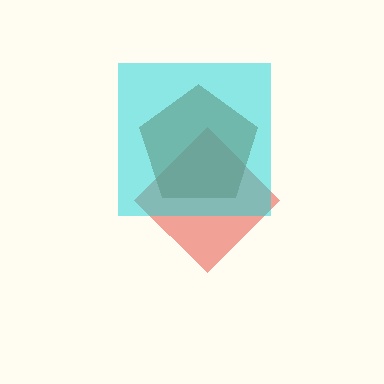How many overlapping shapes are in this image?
There are 3 overlapping shapes in the image.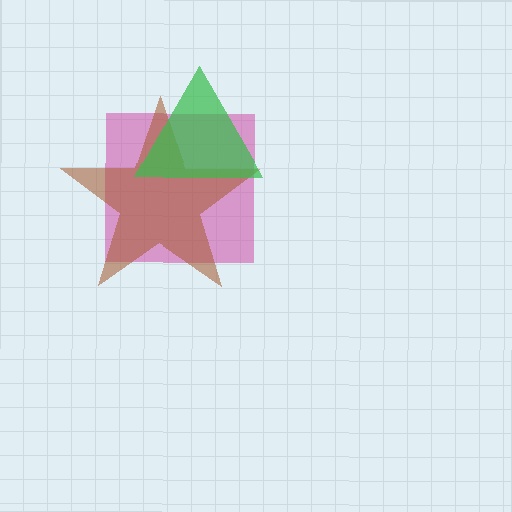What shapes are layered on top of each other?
The layered shapes are: a magenta square, a brown star, a green triangle.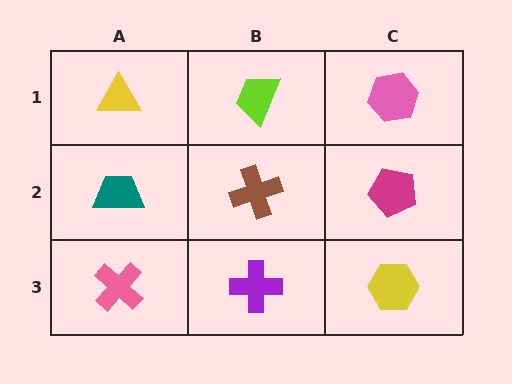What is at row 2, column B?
A brown cross.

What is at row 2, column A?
A teal trapezoid.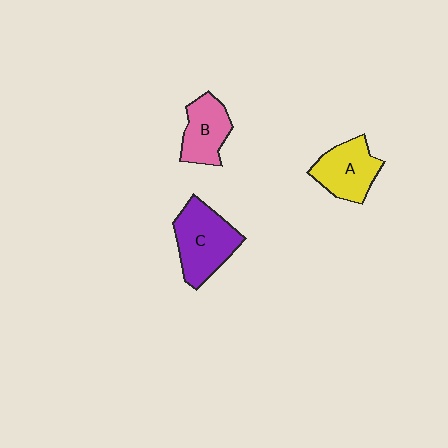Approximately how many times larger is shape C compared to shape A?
Approximately 1.3 times.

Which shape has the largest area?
Shape C (purple).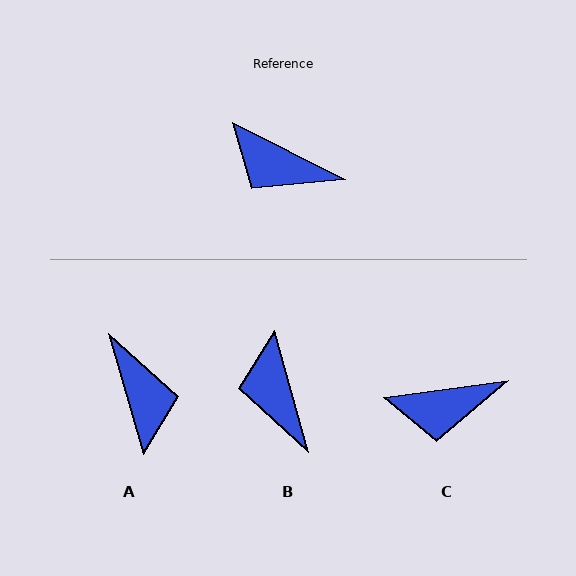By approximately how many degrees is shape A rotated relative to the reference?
Approximately 133 degrees counter-clockwise.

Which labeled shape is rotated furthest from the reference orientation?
A, about 133 degrees away.